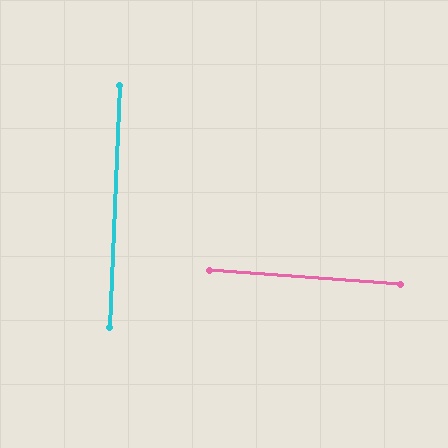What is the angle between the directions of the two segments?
Approximately 88 degrees.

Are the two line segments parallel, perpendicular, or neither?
Perpendicular — they meet at approximately 88°.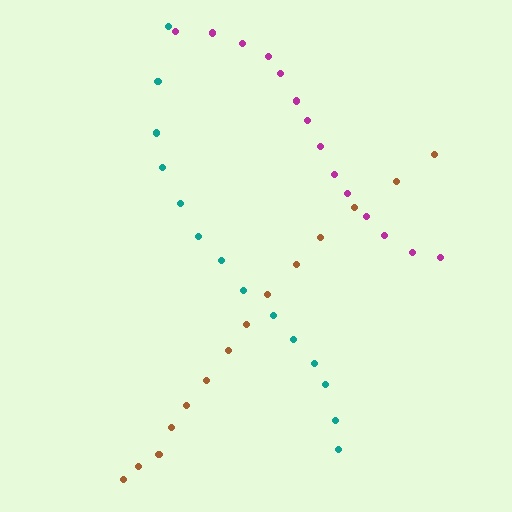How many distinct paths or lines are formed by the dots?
There are 3 distinct paths.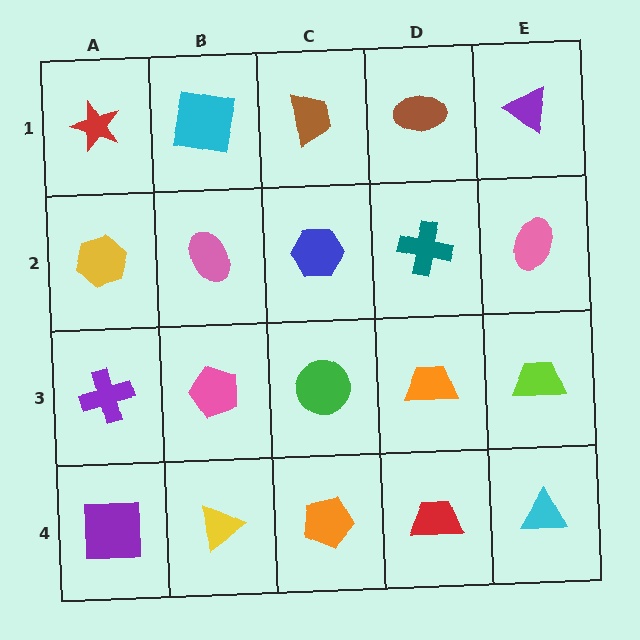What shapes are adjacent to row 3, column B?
A pink ellipse (row 2, column B), a yellow triangle (row 4, column B), a purple cross (row 3, column A), a green circle (row 3, column C).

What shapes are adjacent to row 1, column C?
A blue hexagon (row 2, column C), a cyan square (row 1, column B), a brown ellipse (row 1, column D).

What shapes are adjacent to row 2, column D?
A brown ellipse (row 1, column D), an orange trapezoid (row 3, column D), a blue hexagon (row 2, column C), a pink ellipse (row 2, column E).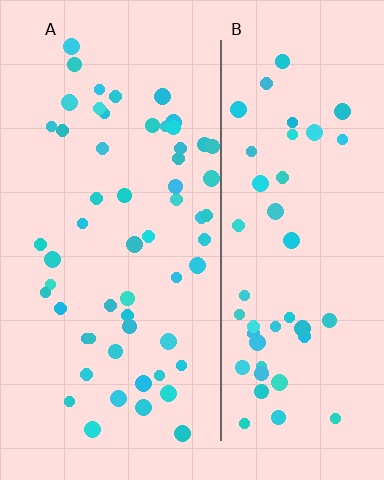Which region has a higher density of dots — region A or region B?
A (the left).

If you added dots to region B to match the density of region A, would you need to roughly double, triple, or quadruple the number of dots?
Approximately double.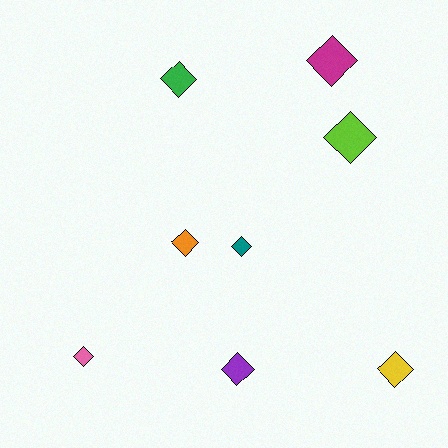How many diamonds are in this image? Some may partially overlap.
There are 8 diamonds.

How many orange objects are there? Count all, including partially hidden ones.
There is 1 orange object.